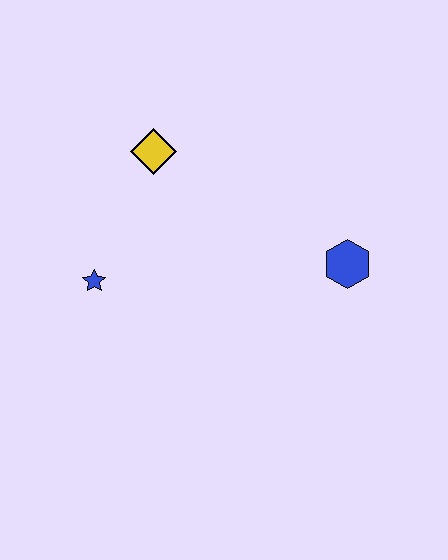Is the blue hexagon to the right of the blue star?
Yes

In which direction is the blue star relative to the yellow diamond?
The blue star is below the yellow diamond.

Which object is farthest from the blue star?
The blue hexagon is farthest from the blue star.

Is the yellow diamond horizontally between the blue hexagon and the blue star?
Yes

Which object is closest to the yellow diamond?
The blue star is closest to the yellow diamond.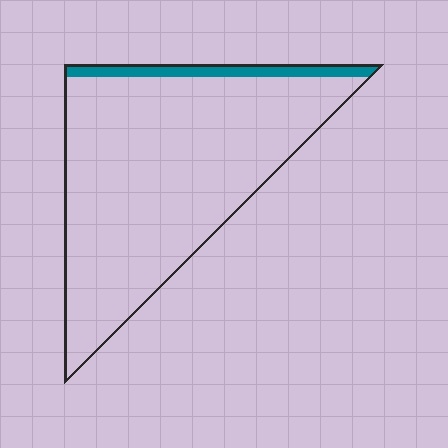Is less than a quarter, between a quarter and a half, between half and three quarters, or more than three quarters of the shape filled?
Less than a quarter.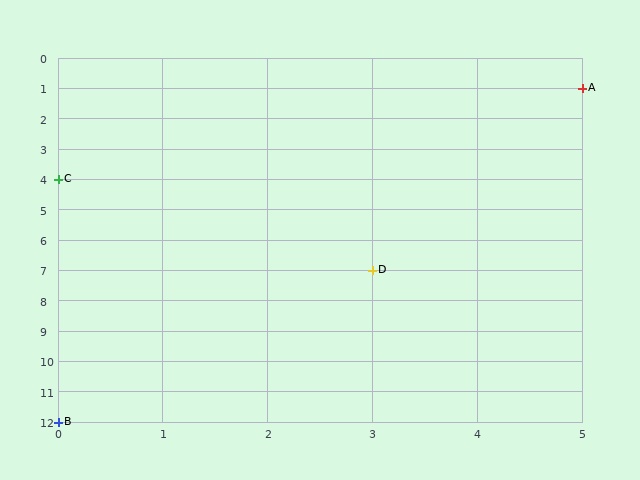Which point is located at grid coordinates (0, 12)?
Point B is at (0, 12).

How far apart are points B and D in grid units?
Points B and D are 3 columns and 5 rows apart (about 5.8 grid units diagonally).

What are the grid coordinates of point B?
Point B is at grid coordinates (0, 12).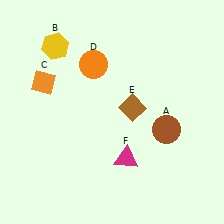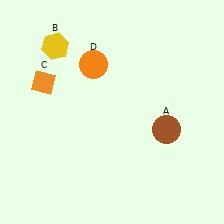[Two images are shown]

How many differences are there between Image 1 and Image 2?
There are 2 differences between the two images.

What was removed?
The brown diamond (E), the magenta triangle (F) were removed in Image 2.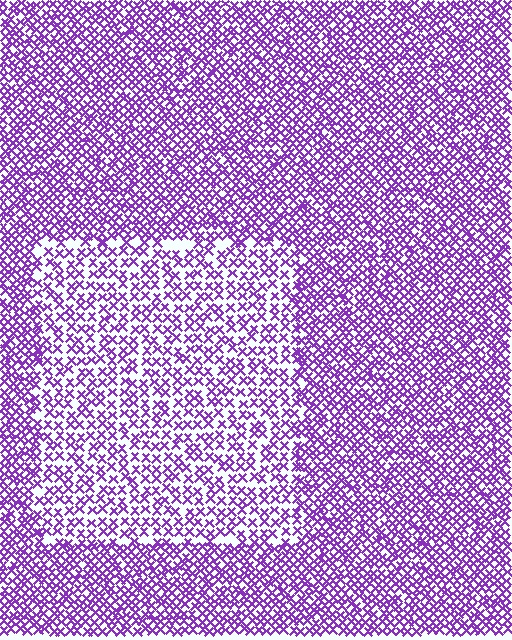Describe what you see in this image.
The image contains small purple elements arranged at two different densities. A rectangle-shaped region is visible where the elements are less densely packed than the surrounding area.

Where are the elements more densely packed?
The elements are more densely packed outside the rectangle boundary.